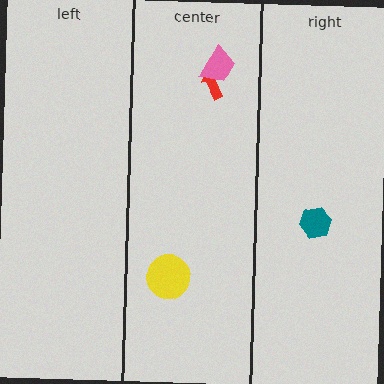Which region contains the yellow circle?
The center region.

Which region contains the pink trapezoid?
The center region.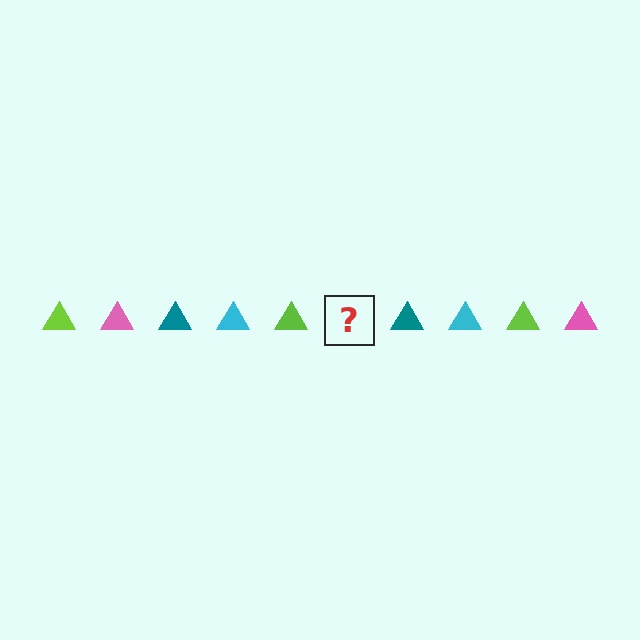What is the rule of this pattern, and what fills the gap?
The rule is that the pattern cycles through lime, pink, teal, cyan triangles. The gap should be filled with a pink triangle.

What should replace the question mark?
The question mark should be replaced with a pink triangle.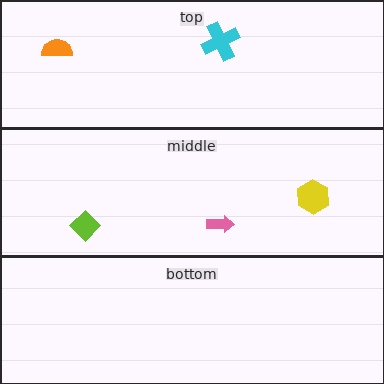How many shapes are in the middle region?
3.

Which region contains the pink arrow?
The middle region.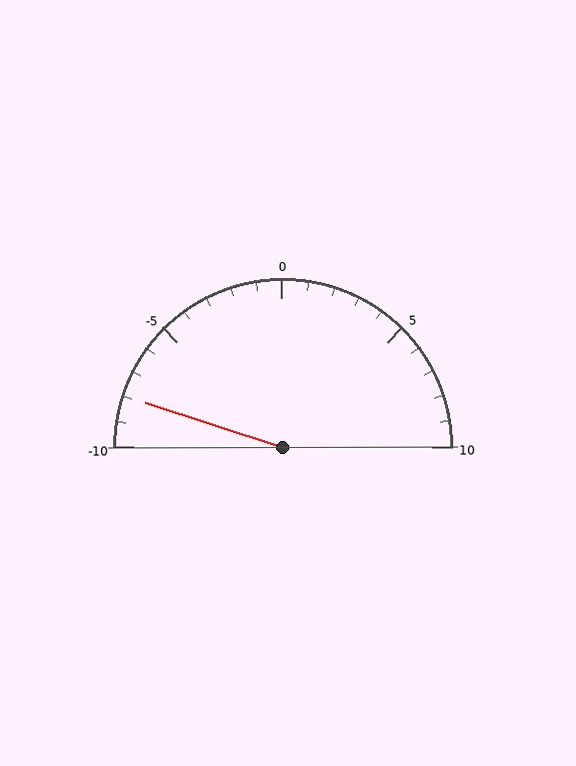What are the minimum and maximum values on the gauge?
The gauge ranges from -10 to 10.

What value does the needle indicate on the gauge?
The needle indicates approximately -8.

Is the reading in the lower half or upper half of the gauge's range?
The reading is in the lower half of the range (-10 to 10).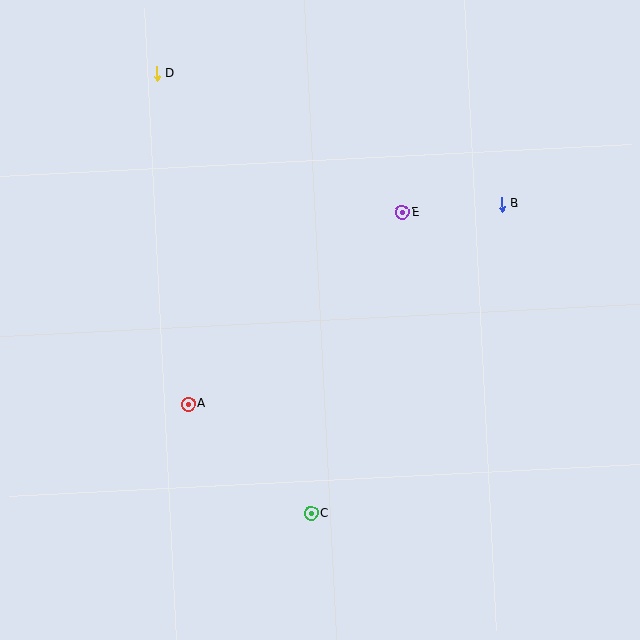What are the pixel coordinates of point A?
Point A is at (188, 404).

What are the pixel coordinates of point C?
Point C is at (311, 513).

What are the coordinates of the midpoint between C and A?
The midpoint between C and A is at (250, 459).